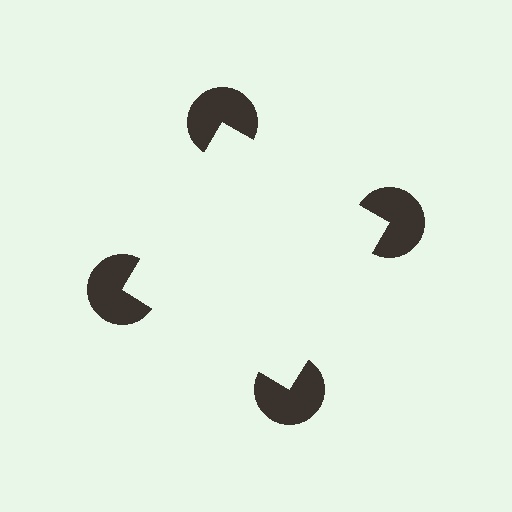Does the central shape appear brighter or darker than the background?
It typically appears slightly brighter than the background, even though no actual brightness change is drawn.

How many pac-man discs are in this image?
There are 4 — one at each vertex of the illusory square.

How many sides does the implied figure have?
4 sides.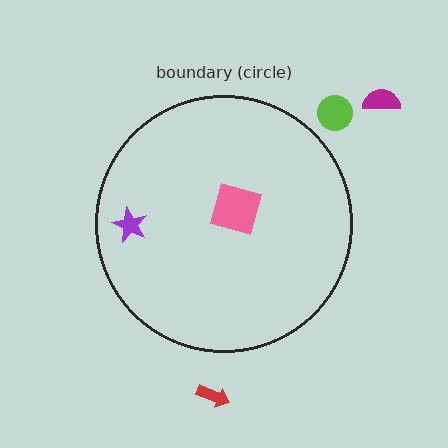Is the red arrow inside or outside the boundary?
Outside.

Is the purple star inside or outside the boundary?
Inside.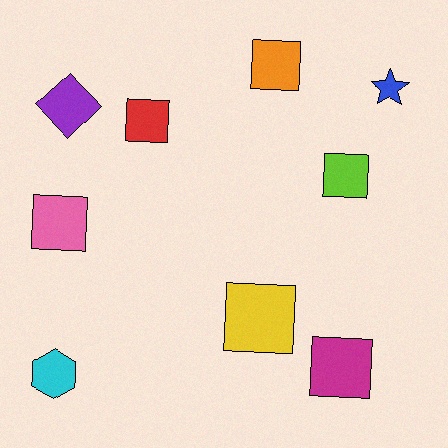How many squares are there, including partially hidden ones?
There are 6 squares.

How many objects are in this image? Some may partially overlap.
There are 9 objects.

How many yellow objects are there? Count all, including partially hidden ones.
There is 1 yellow object.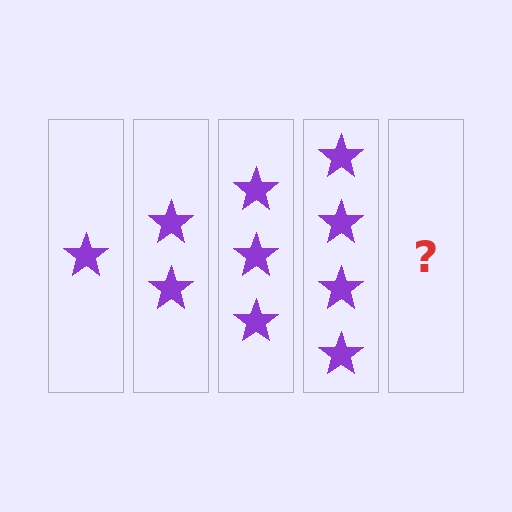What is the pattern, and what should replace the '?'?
The pattern is that each step adds one more star. The '?' should be 5 stars.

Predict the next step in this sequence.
The next step is 5 stars.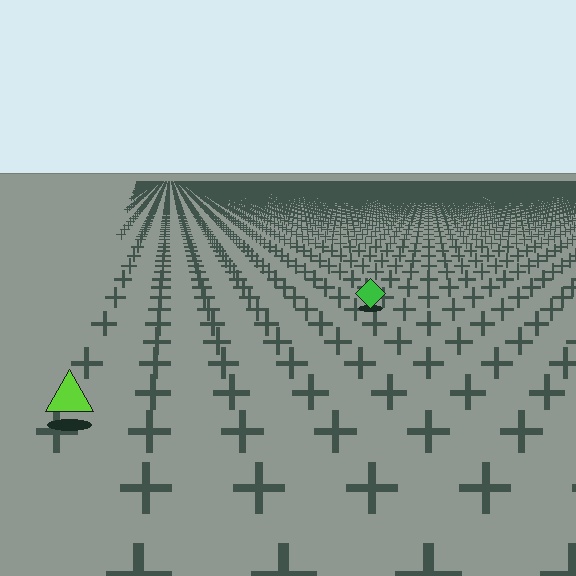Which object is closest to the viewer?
The lime triangle is closest. The texture marks near it are larger and more spread out.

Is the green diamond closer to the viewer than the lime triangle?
No. The lime triangle is closer — you can tell from the texture gradient: the ground texture is coarser near it.